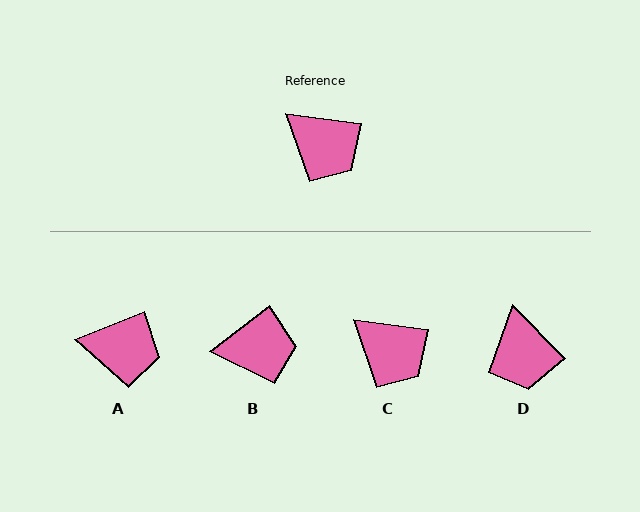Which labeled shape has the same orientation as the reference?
C.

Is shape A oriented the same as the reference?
No, it is off by about 29 degrees.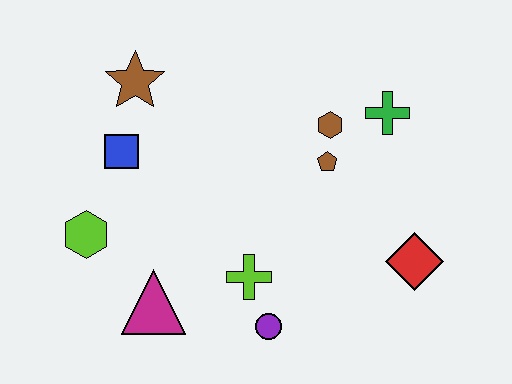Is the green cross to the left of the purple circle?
No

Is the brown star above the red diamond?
Yes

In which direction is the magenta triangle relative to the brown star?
The magenta triangle is below the brown star.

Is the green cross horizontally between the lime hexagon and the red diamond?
Yes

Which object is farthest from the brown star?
The red diamond is farthest from the brown star.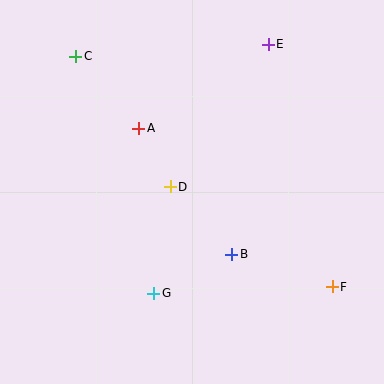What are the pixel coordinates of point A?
Point A is at (139, 128).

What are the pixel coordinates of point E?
Point E is at (268, 44).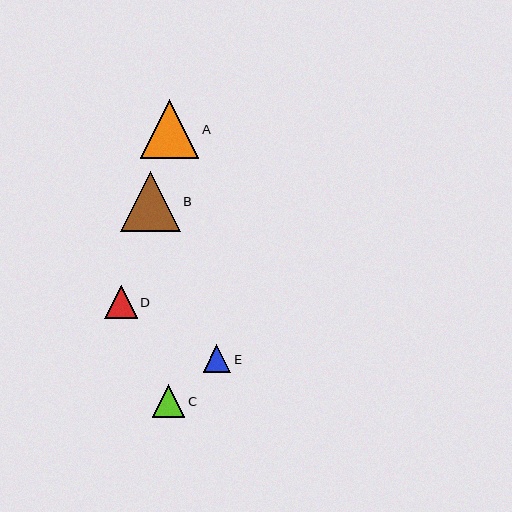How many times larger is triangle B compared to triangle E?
Triangle B is approximately 2.2 times the size of triangle E.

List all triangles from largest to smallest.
From largest to smallest: B, A, C, D, E.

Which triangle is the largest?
Triangle B is the largest with a size of approximately 60 pixels.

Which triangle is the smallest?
Triangle E is the smallest with a size of approximately 27 pixels.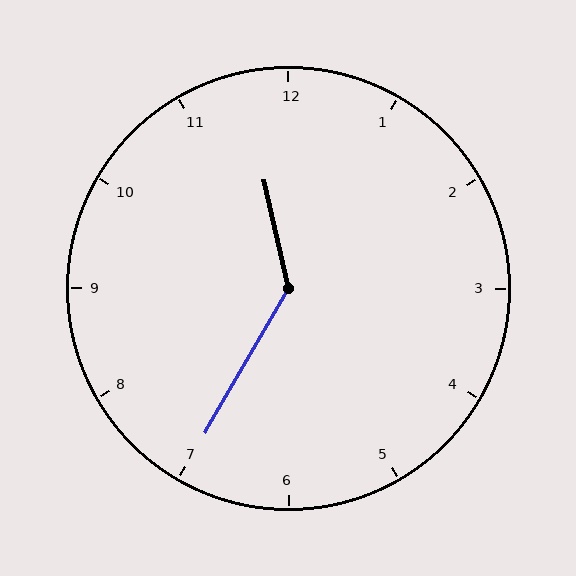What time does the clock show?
11:35.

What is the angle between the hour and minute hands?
Approximately 138 degrees.